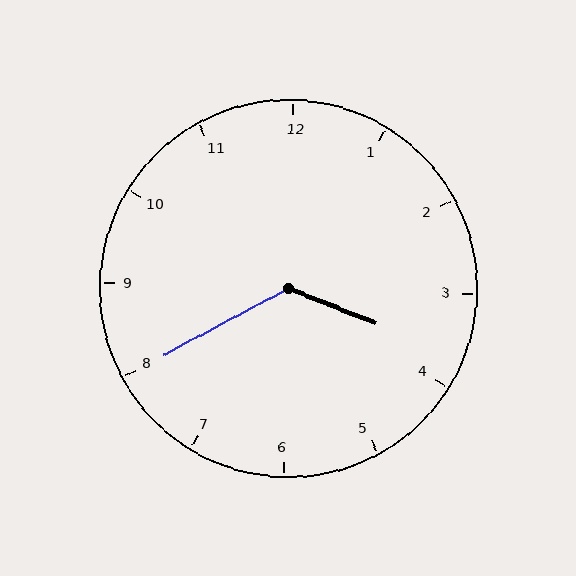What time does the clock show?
3:40.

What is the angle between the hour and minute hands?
Approximately 130 degrees.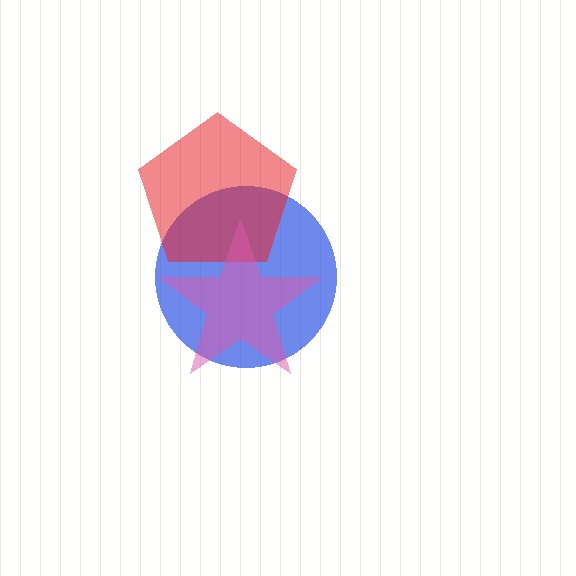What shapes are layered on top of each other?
The layered shapes are: a blue circle, a red pentagon, a pink star.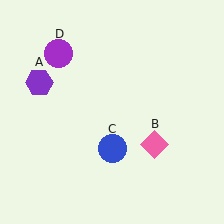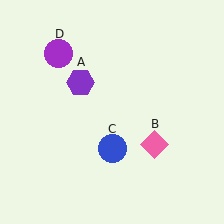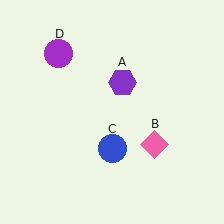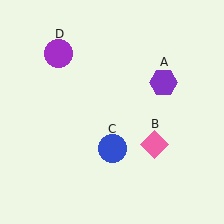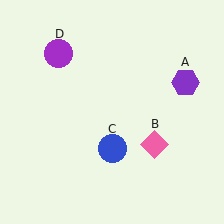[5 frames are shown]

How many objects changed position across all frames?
1 object changed position: purple hexagon (object A).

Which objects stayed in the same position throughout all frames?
Pink diamond (object B) and blue circle (object C) and purple circle (object D) remained stationary.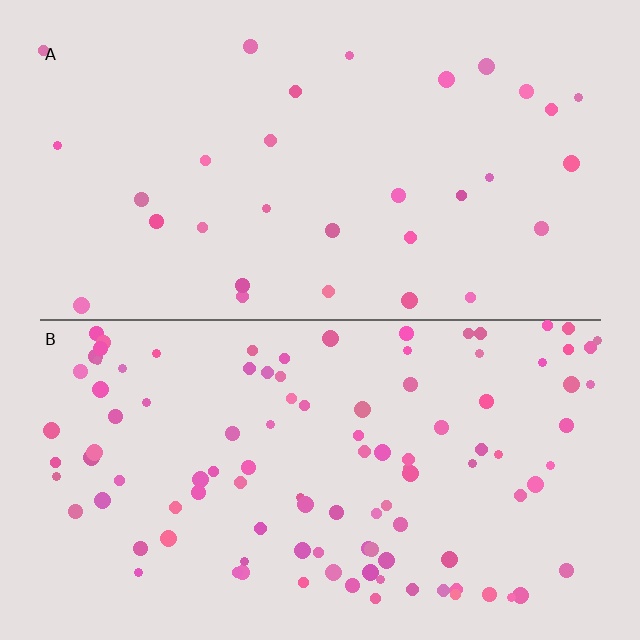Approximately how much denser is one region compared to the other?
Approximately 3.4× — region B over region A.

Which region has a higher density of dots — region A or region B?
B (the bottom).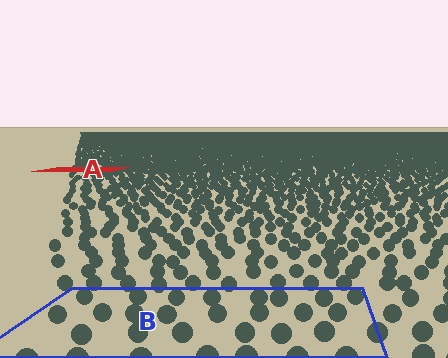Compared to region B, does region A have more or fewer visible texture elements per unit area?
Region A has more texture elements per unit area — they are packed more densely because it is farther away.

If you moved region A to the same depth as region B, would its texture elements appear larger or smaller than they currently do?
They would appear larger. At a closer depth, the same texture elements are projected at a bigger on-screen size.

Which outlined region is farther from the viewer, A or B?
Region A is farther from the viewer — the texture elements inside it appear smaller and more densely packed.